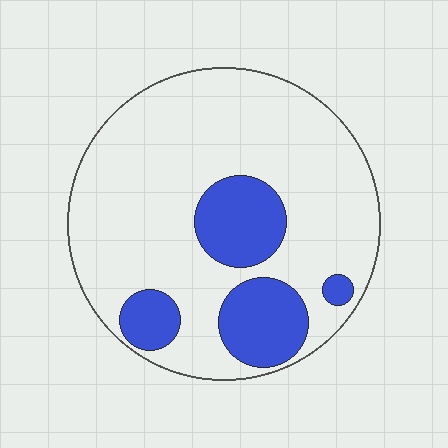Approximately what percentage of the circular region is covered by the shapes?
Approximately 20%.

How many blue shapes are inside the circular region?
4.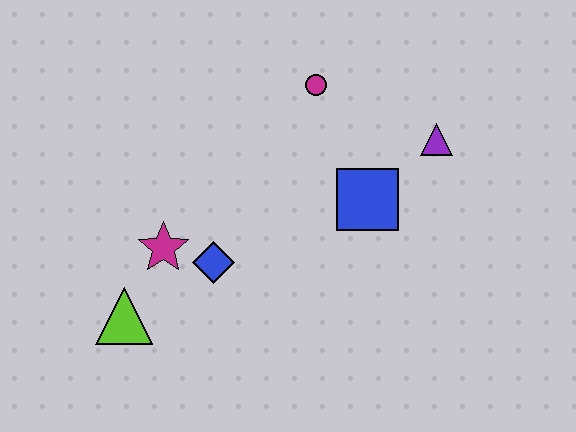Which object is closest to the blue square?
The purple triangle is closest to the blue square.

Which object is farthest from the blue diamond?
The purple triangle is farthest from the blue diamond.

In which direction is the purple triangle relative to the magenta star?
The purple triangle is to the right of the magenta star.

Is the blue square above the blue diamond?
Yes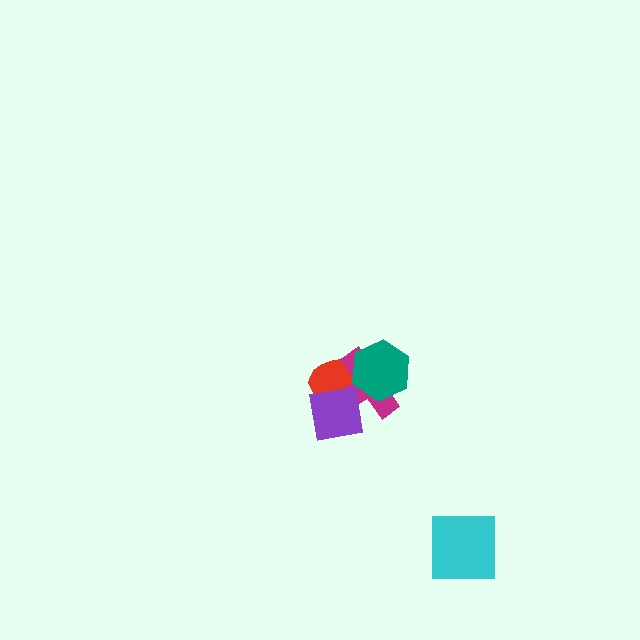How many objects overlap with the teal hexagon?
2 objects overlap with the teal hexagon.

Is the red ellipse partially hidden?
Yes, it is partially covered by another shape.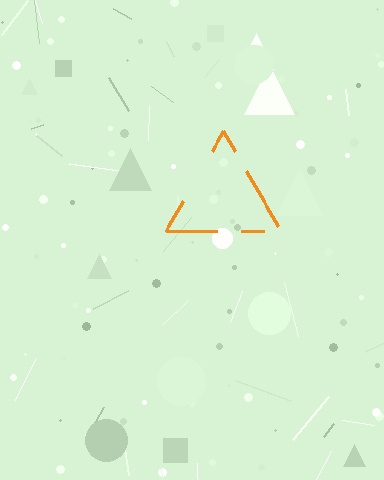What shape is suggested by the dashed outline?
The dashed outline suggests a triangle.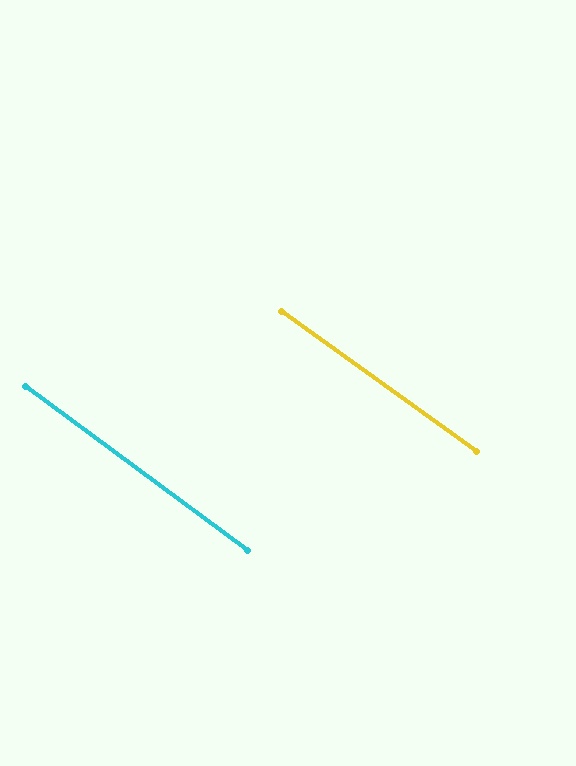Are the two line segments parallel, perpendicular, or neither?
Parallel — their directions differ by only 1.0°.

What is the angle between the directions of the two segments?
Approximately 1 degree.